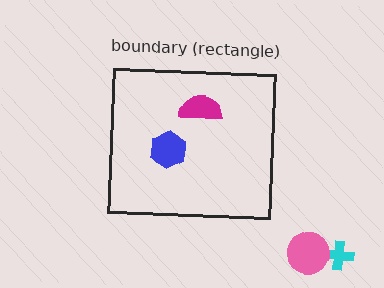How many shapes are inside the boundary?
2 inside, 2 outside.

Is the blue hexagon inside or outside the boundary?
Inside.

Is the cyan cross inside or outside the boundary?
Outside.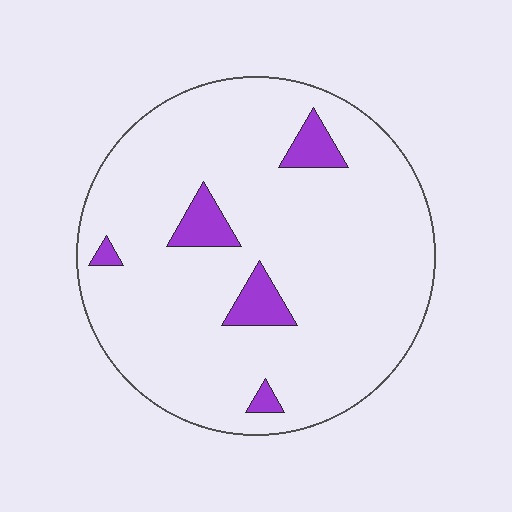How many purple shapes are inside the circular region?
5.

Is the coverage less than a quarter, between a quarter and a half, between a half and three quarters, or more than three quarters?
Less than a quarter.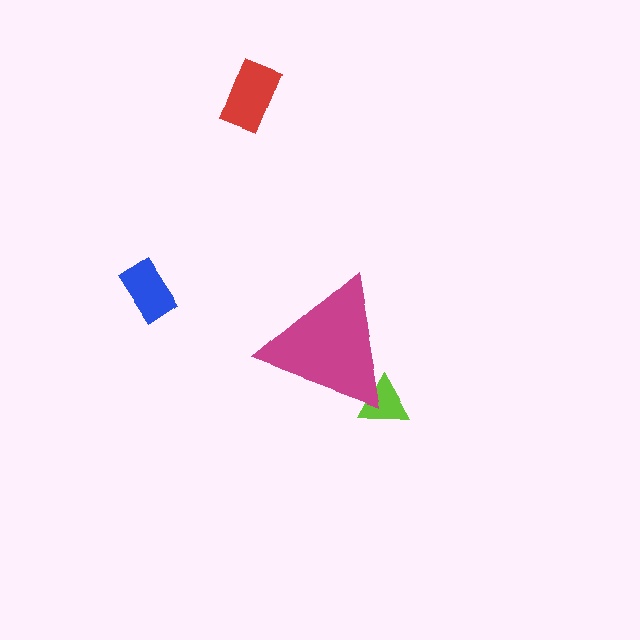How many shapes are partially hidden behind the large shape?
1 shape is partially hidden.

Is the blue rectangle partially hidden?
No, the blue rectangle is fully visible.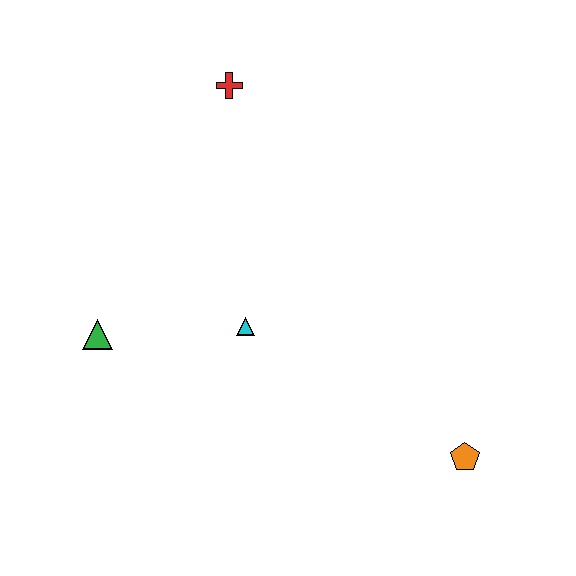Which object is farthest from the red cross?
The orange pentagon is farthest from the red cross.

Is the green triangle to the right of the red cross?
No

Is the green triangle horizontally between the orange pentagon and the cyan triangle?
No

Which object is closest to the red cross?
The cyan triangle is closest to the red cross.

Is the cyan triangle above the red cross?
No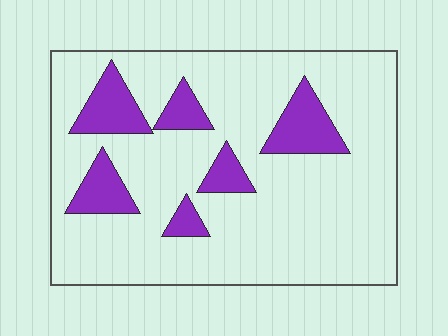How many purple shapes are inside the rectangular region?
6.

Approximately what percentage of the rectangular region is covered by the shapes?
Approximately 15%.